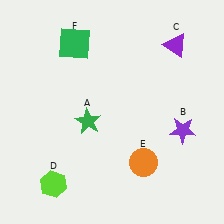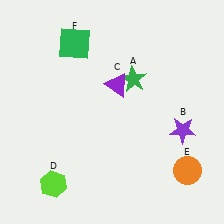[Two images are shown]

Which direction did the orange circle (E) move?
The orange circle (E) moved right.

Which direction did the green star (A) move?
The green star (A) moved right.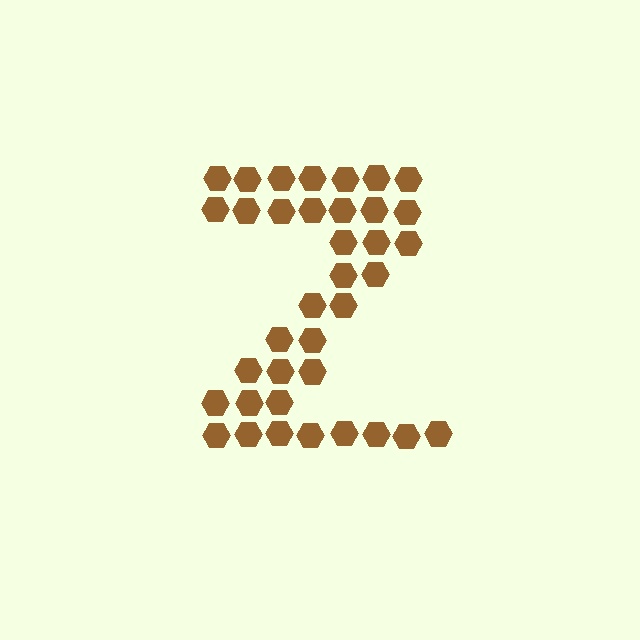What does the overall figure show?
The overall figure shows the letter Z.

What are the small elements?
The small elements are hexagons.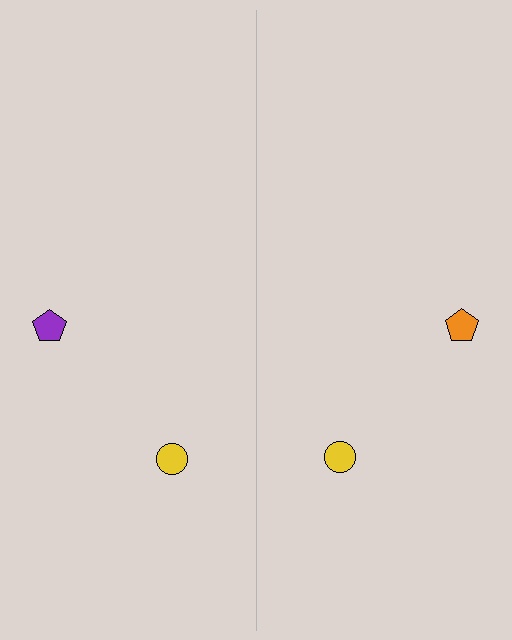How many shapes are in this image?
There are 4 shapes in this image.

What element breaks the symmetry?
The orange pentagon on the right side breaks the symmetry — its mirror counterpart is purple.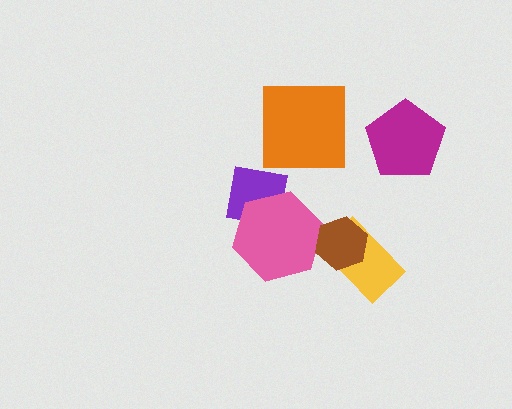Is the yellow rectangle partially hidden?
Yes, it is partially covered by another shape.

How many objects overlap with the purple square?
1 object overlaps with the purple square.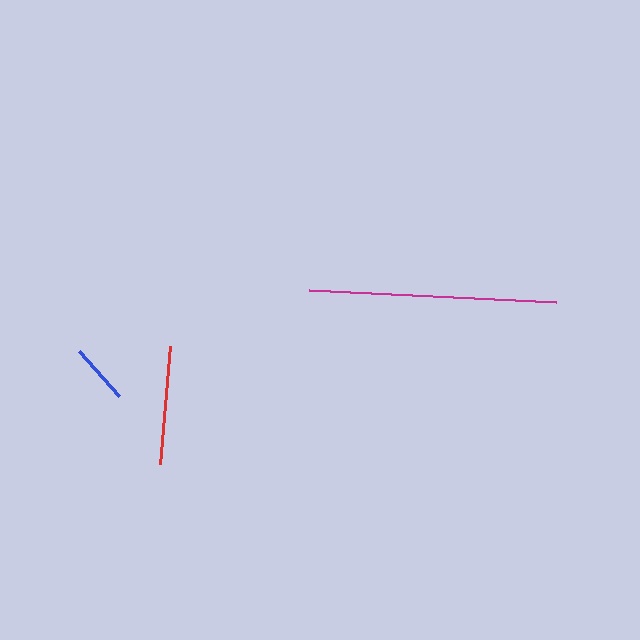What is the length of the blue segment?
The blue segment is approximately 60 pixels long.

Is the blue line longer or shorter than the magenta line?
The magenta line is longer than the blue line.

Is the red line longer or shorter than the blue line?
The red line is longer than the blue line.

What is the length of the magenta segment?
The magenta segment is approximately 247 pixels long.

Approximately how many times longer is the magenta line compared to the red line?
The magenta line is approximately 2.1 times the length of the red line.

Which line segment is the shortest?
The blue line is the shortest at approximately 60 pixels.